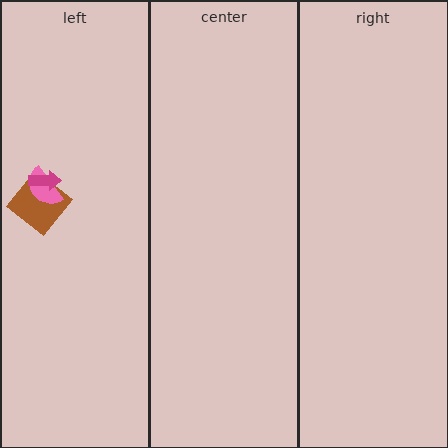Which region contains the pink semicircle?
The left region.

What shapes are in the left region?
The brown diamond, the pink semicircle, the magenta arrow.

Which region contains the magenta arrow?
The left region.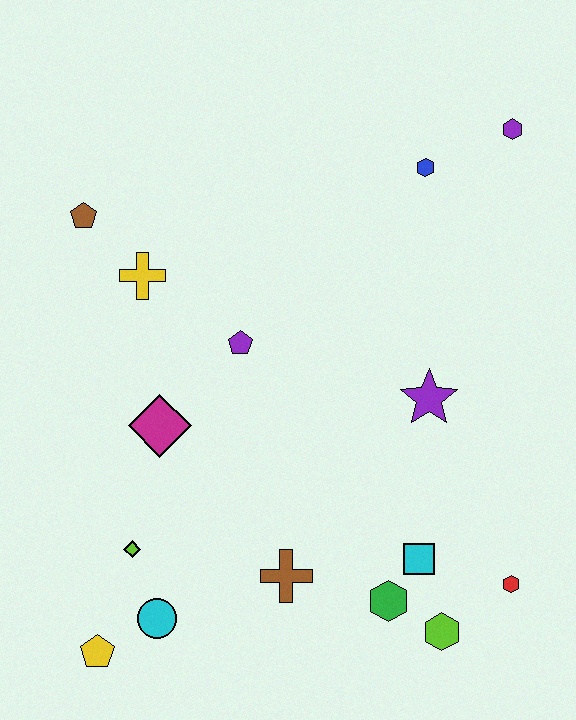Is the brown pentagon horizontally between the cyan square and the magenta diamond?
No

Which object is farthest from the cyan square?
The brown pentagon is farthest from the cyan square.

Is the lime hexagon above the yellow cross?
No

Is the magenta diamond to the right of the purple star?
No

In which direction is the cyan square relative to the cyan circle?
The cyan square is to the right of the cyan circle.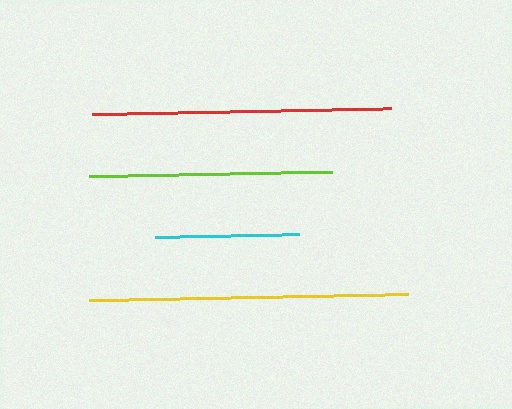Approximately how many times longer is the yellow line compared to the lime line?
The yellow line is approximately 1.3 times the length of the lime line.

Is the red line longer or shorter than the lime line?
The red line is longer than the lime line.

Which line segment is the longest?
The yellow line is the longest at approximately 320 pixels.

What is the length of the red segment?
The red segment is approximately 300 pixels long.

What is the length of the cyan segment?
The cyan segment is approximately 143 pixels long.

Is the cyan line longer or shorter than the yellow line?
The yellow line is longer than the cyan line.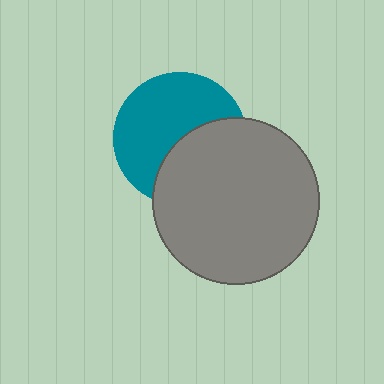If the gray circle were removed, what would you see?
You would see the complete teal circle.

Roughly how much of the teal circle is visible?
About half of it is visible (roughly 58%).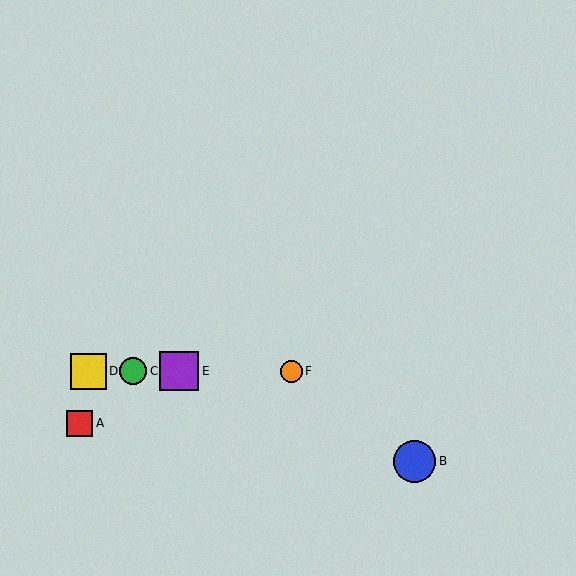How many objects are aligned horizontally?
4 objects (C, D, E, F) are aligned horizontally.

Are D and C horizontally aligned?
Yes, both are at y≈371.